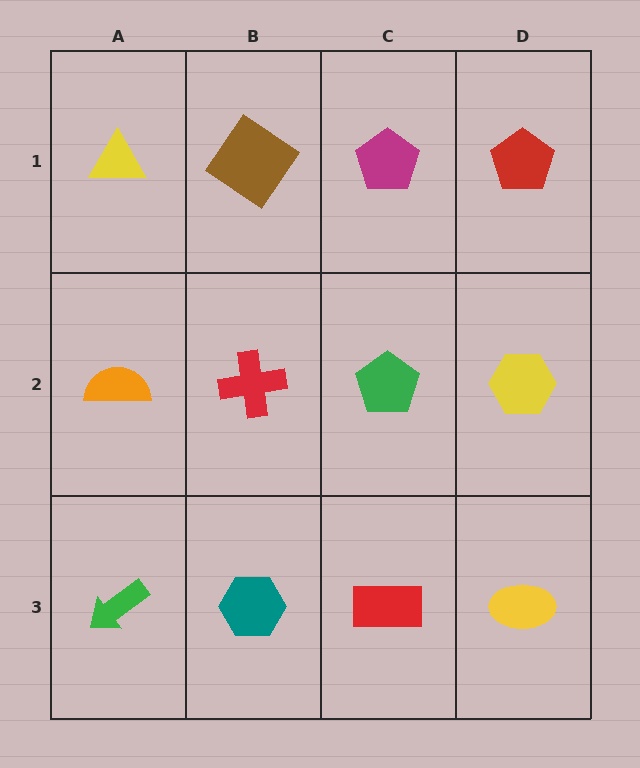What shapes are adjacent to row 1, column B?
A red cross (row 2, column B), a yellow triangle (row 1, column A), a magenta pentagon (row 1, column C).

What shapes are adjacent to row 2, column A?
A yellow triangle (row 1, column A), a green arrow (row 3, column A), a red cross (row 2, column B).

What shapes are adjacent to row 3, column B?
A red cross (row 2, column B), a green arrow (row 3, column A), a red rectangle (row 3, column C).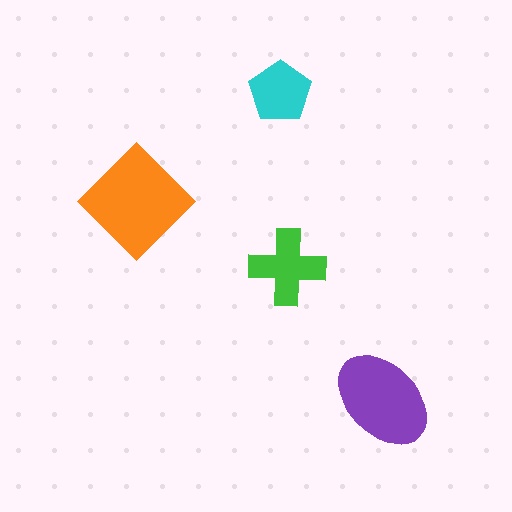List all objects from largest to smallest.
The orange diamond, the purple ellipse, the green cross, the cyan pentagon.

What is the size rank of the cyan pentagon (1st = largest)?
4th.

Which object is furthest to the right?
The purple ellipse is rightmost.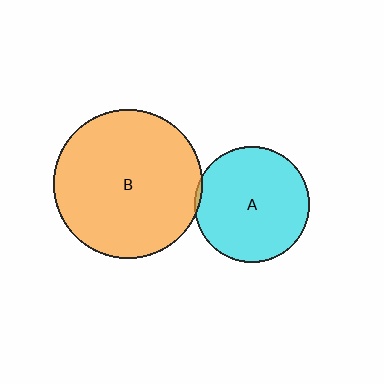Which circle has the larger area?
Circle B (orange).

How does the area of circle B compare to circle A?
Approximately 1.7 times.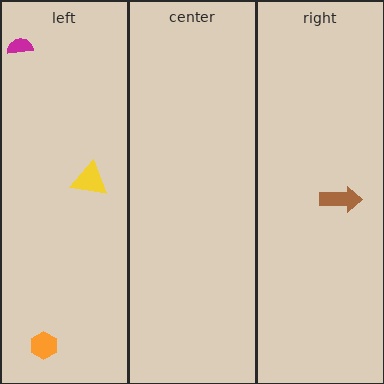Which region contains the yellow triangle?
The left region.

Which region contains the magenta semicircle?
The left region.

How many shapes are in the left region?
3.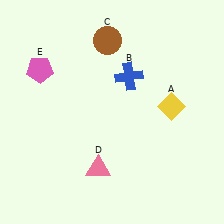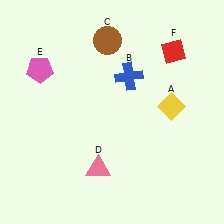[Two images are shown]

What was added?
A red diamond (F) was added in Image 2.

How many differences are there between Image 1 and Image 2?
There is 1 difference between the two images.